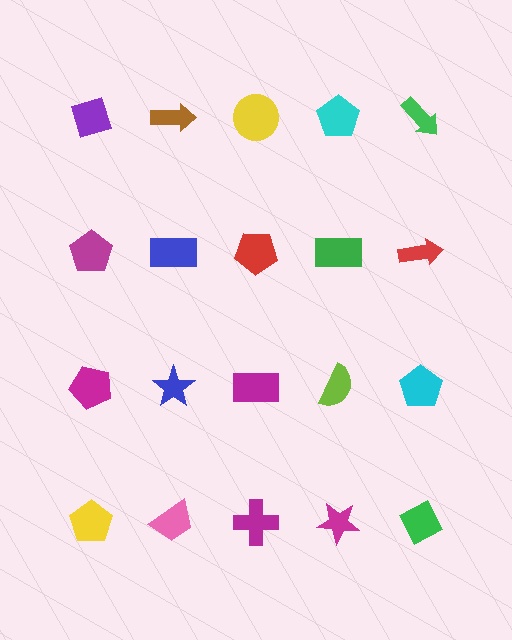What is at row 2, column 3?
A red pentagon.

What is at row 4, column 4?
A magenta star.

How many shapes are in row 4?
5 shapes.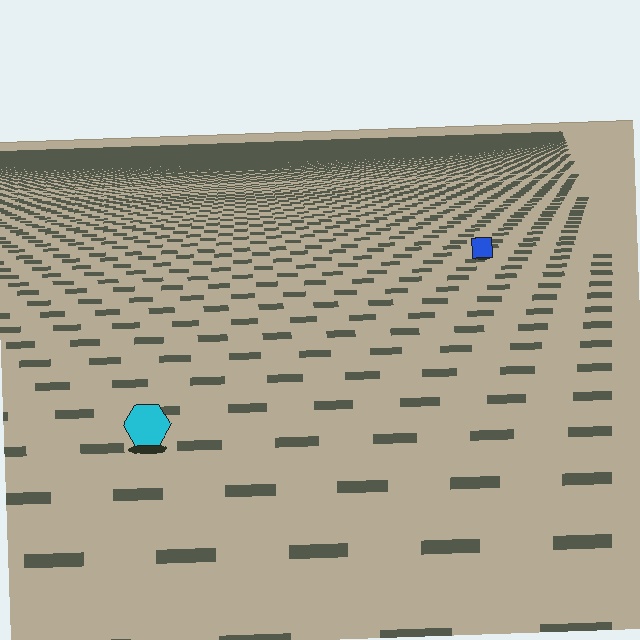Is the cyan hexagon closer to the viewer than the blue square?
Yes. The cyan hexagon is closer — you can tell from the texture gradient: the ground texture is coarser near it.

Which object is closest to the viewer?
The cyan hexagon is closest. The texture marks near it are larger and more spread out.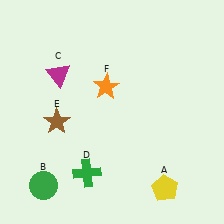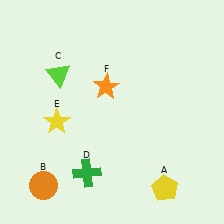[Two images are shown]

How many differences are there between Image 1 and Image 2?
There are 3 differences between the two images.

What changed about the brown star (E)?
In Image 1, E is brown. In Image 2, it changed to yellow.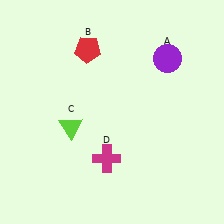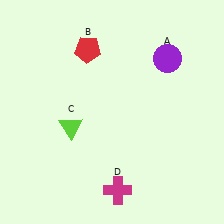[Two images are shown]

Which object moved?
The magenta cross (D) moved down.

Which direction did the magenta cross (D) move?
The magenta cross (D) moved down.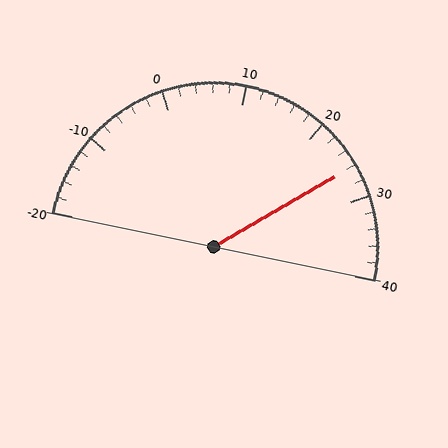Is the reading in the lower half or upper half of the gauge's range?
The reading is in the upper half of the range (-20 to 40).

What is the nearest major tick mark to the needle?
The nearest major tick mark is 30.